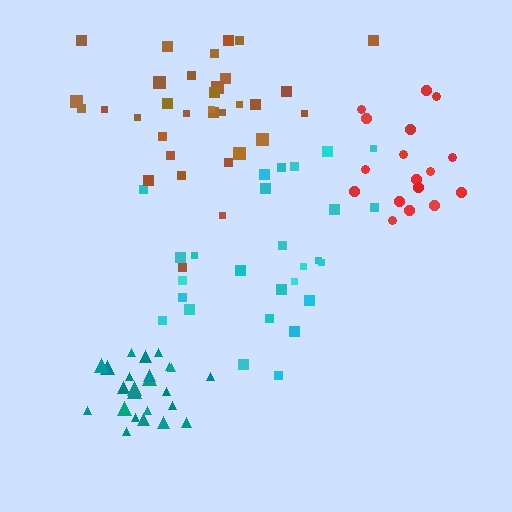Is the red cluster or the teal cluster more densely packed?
Teal.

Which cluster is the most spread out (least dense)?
Brown.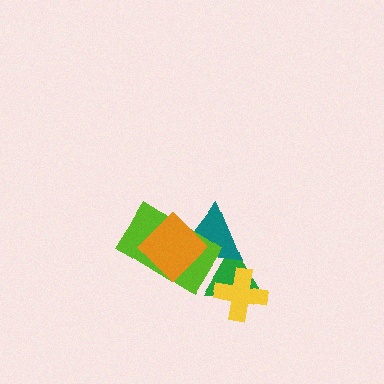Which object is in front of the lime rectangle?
The orange diamond is in front of the lime rectangle.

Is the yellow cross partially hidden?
No, no other shape covers it.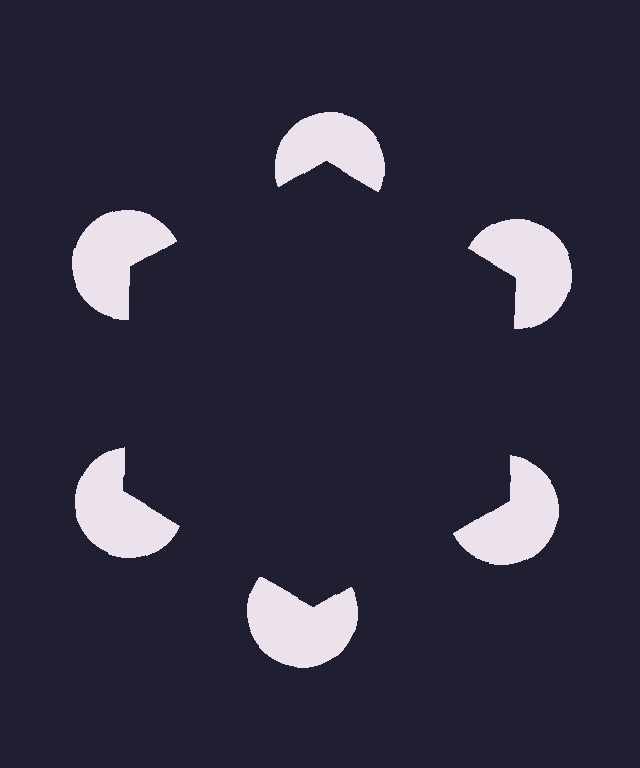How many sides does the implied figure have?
6 sides.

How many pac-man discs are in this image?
There are 6 — one at each vertex of the illusory hexagon.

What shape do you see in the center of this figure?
An illusory hexagon — its edges are inferred from the aligned wedge cuts in the pac-man discs, not physically drawn.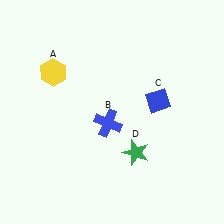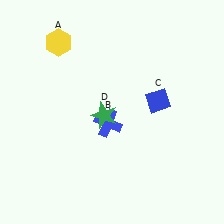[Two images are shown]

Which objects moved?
The objects that moved are: the yellow hexagon (A), the green star (D).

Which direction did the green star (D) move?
The green star (D) moved up.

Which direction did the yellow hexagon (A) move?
The yellow hexagon (A) moved up.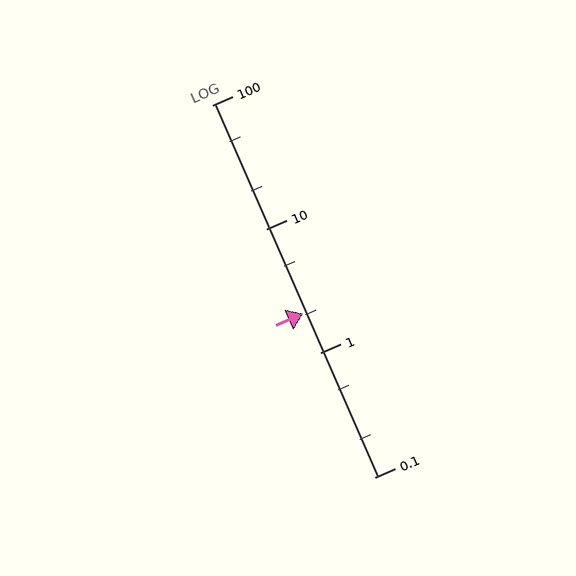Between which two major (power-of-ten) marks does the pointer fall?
The pointer is between 1 and 10.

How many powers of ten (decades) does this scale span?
The scale spans 3 decades, from 0.1 to 100.